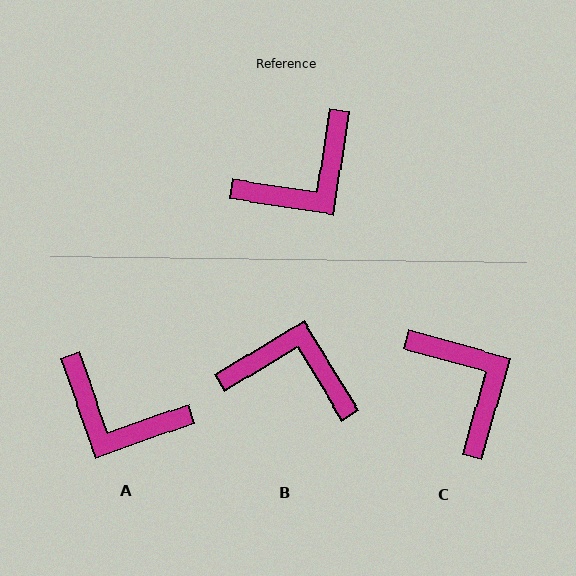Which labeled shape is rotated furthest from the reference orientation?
B, about 130 degrees away.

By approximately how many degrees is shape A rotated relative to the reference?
Approximately 62 degrees clockwise.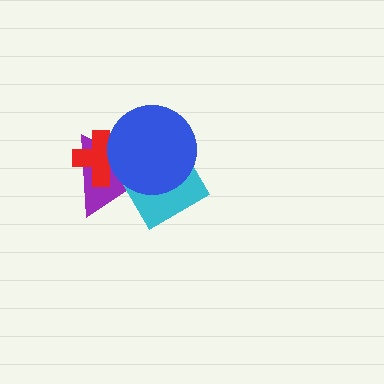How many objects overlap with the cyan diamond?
2 objects overlap with the cyan diamond.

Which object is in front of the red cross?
The blue circle is in front of the red cross.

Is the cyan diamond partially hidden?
Yes, it is partially covered by another shape.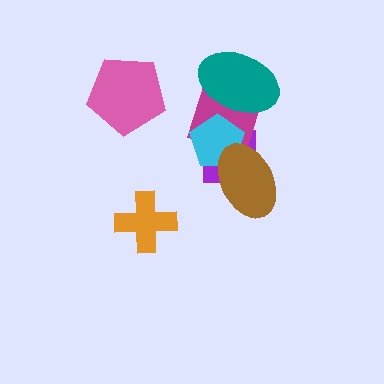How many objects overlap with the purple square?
3 objects overlap with the purple square.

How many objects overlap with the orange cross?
0 objects overlap with the orange cross.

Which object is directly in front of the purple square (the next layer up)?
The magenta diamond is directly in front of the purple square.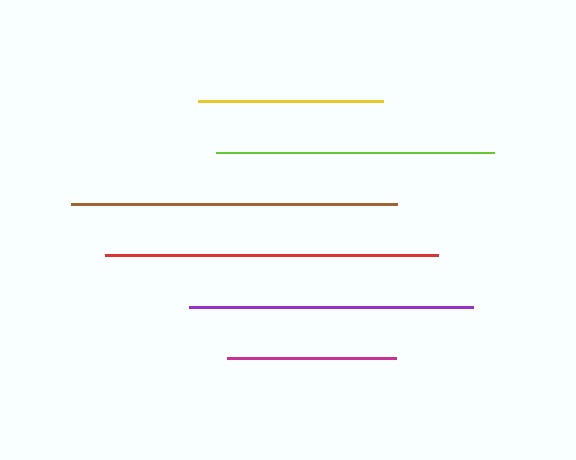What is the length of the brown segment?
The brown segment is approximately 325 pixels long.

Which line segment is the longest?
The red line is the longest at approximately 333 pixels.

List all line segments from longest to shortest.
From longest to shortest: red, brown, purple, lime, yellow, magenta.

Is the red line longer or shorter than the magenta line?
The red line is longer than the magenta line.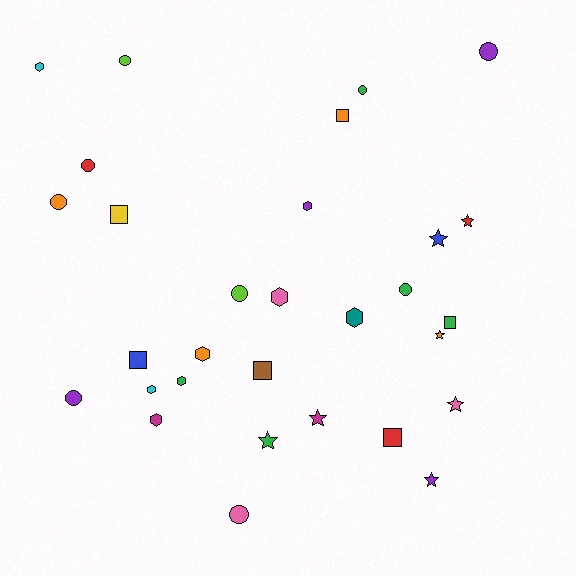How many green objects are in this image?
There are 5 green objects.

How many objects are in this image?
There are 30 objects.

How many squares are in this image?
There are 6 squares.